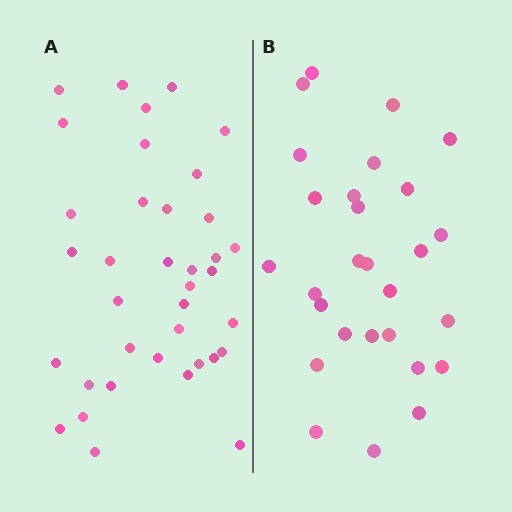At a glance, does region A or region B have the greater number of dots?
Region A (the left region) has more dots.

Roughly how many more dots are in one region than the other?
Region A has roughly 8 or so more dots than region B.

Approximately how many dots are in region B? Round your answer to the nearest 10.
About 30 dots. (The exact count is 28, which rounds to 30.)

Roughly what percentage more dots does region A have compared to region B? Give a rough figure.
About 30% more.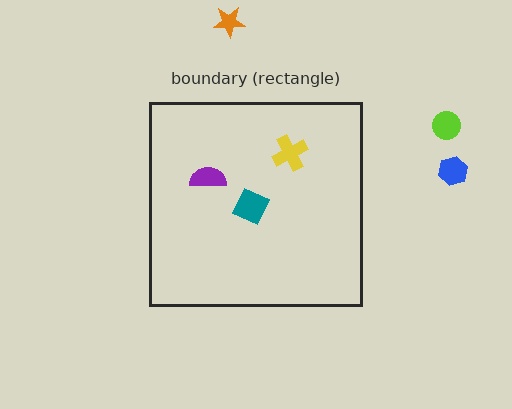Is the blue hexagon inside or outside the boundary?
Outside.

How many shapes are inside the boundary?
3 inside, 3 outside.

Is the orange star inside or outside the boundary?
Outside.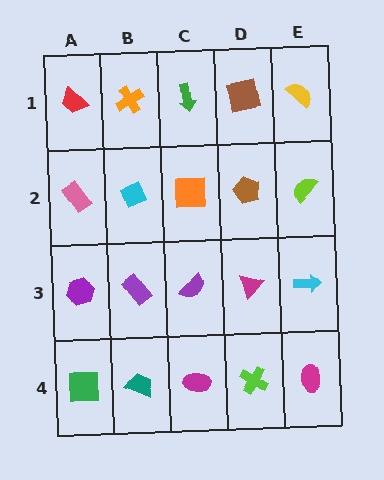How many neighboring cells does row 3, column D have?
4.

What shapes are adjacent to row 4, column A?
A purple hexagon (row 3, column A), a teal trapezoid (row 4, column B).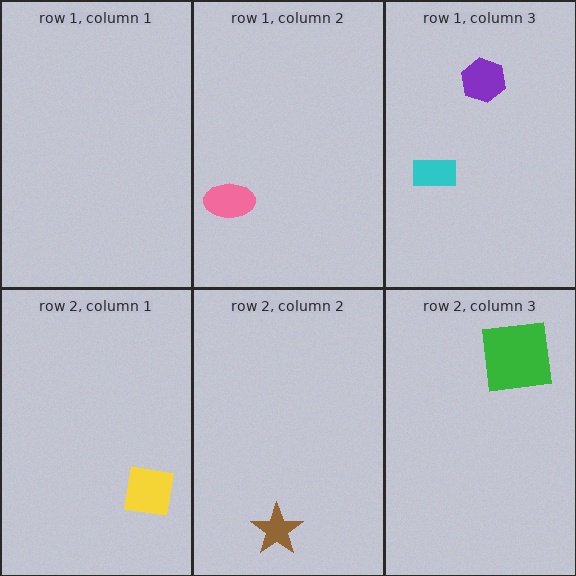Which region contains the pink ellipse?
The row 1, column 2 region.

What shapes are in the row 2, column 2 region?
The brown star.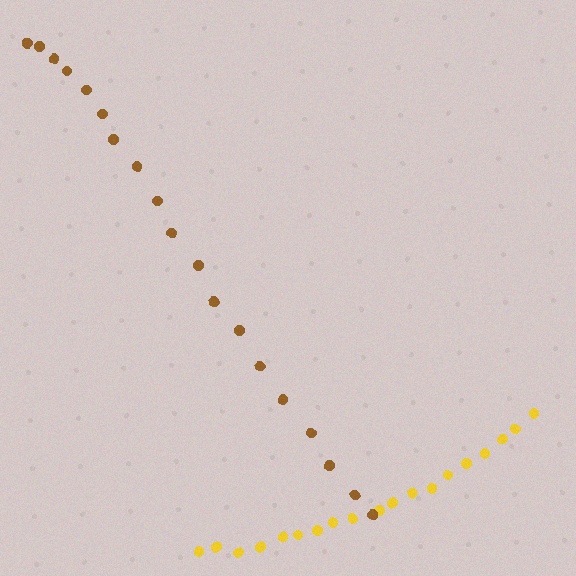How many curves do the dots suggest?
There are 2 distinct paths.